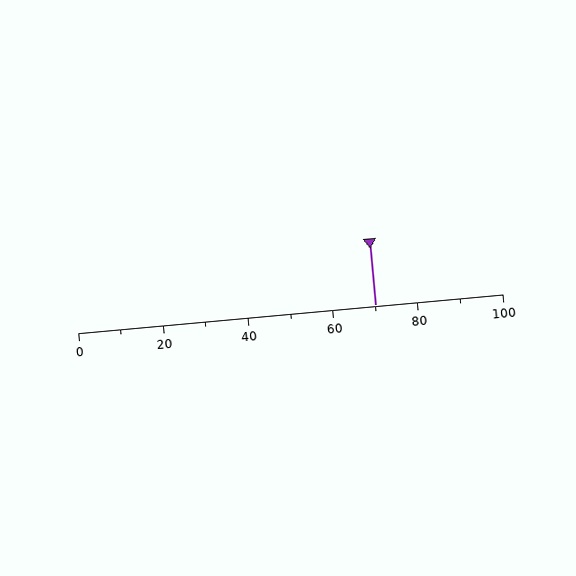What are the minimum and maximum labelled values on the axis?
The axis runs from 0 to 100.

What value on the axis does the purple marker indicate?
The marker indicates approximately 70.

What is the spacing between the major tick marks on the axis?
The major ticks are spaced 20 apart.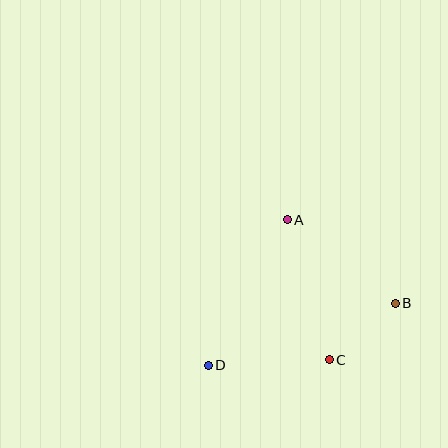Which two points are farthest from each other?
Points B and D are farthest from each other.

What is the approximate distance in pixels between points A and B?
The distance between A and B is approximately 137 pixels.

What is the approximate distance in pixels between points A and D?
The distance between A and D is approximately 165 pixels.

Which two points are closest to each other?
Points B and C are closest to each other.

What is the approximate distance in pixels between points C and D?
The distance between C and D is approximately 121 pixels.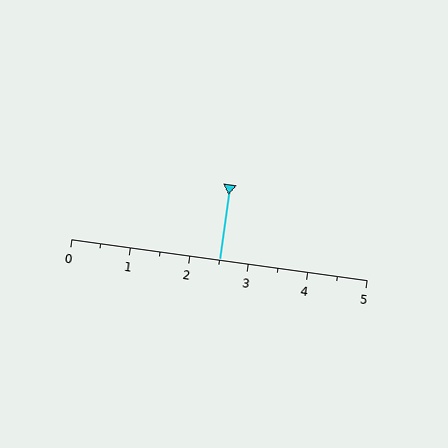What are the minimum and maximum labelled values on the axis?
The axis runs from 0 to 5.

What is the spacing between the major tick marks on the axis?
The major ticks are spaced 1 apart.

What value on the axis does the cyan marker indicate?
The marker indicates approximately 2.5.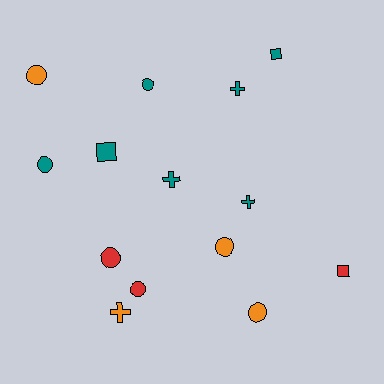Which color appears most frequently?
Teal, with 7 objects.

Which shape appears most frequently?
Circle, with 7 objects.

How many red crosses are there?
There are no red crosses.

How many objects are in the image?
There are 14 objects.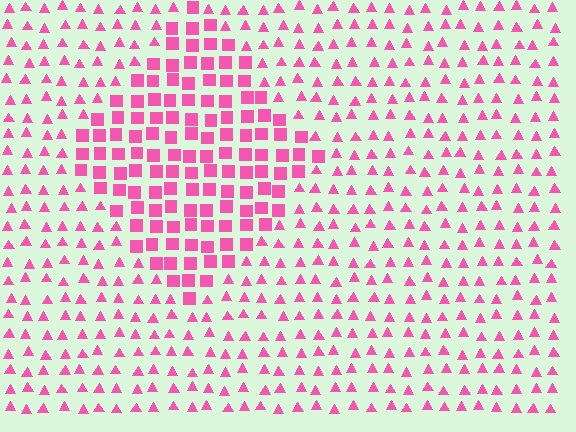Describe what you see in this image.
The image is filled with small pink elements arranged in a uniform grid. A diamond-shaped region contains squares, while the surrounding area contains triangles. The boundary is defined purely by the change in element shape.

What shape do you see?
I see a diamond.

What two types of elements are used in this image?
The image uses squares inside the diamond region and triangles outside it.